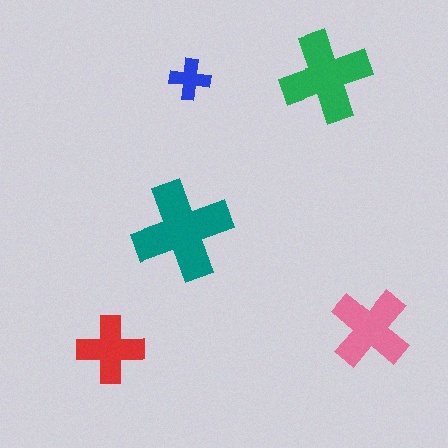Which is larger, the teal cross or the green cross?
The teal one.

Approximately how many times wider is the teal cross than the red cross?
About 1.5 times wider.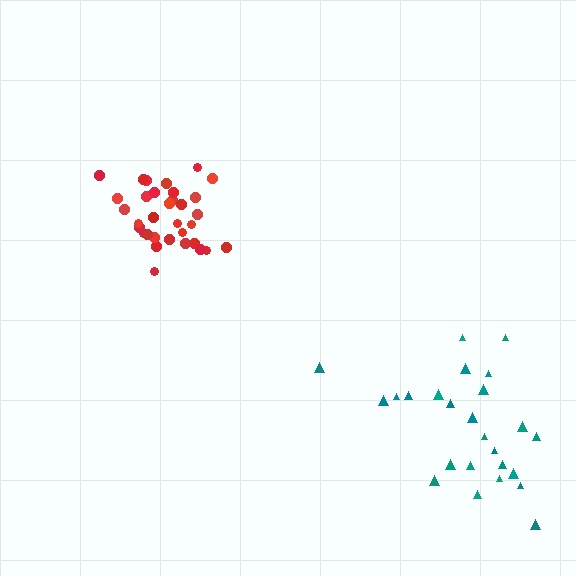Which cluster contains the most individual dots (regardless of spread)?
Red (33).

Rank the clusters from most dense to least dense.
red, teal.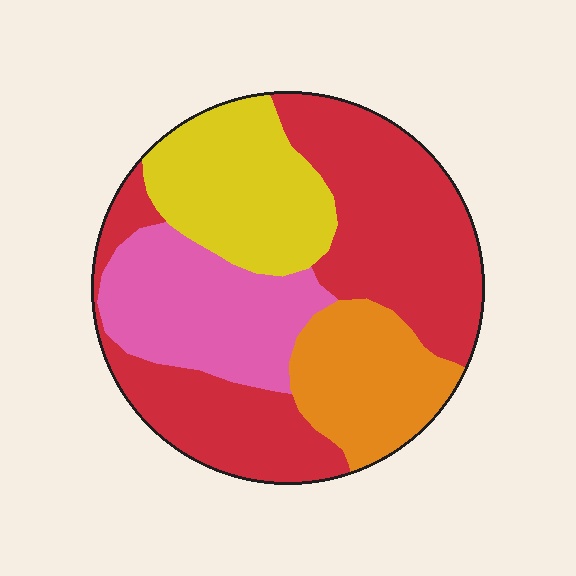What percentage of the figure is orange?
Orange takes up about one sixth (1/6) of the figure.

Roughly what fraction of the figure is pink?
Pink covers roughly 20% of the figure.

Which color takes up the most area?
Red, at roughly 45%.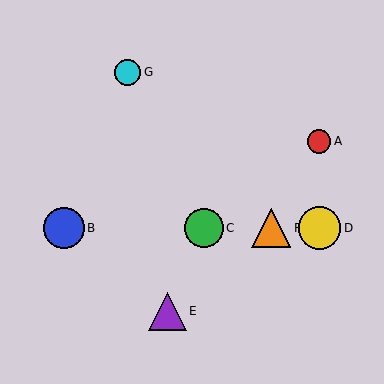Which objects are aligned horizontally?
Objects B, C, D, F are aligned horizontally.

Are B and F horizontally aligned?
Yes, both are at y≈228.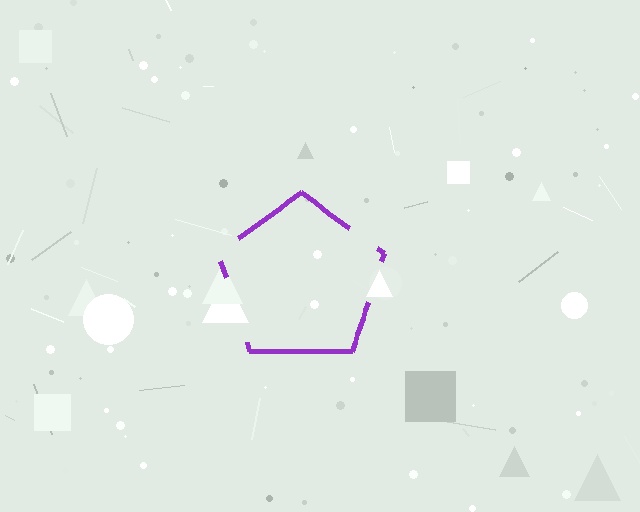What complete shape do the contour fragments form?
The contour fragments form a pentagon.